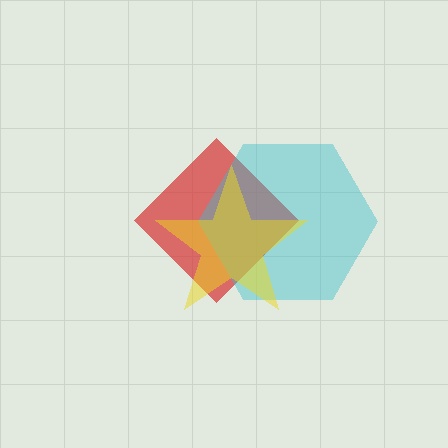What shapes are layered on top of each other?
The layered shapes are: a red diamond, a cyan hexagon, a yellow star.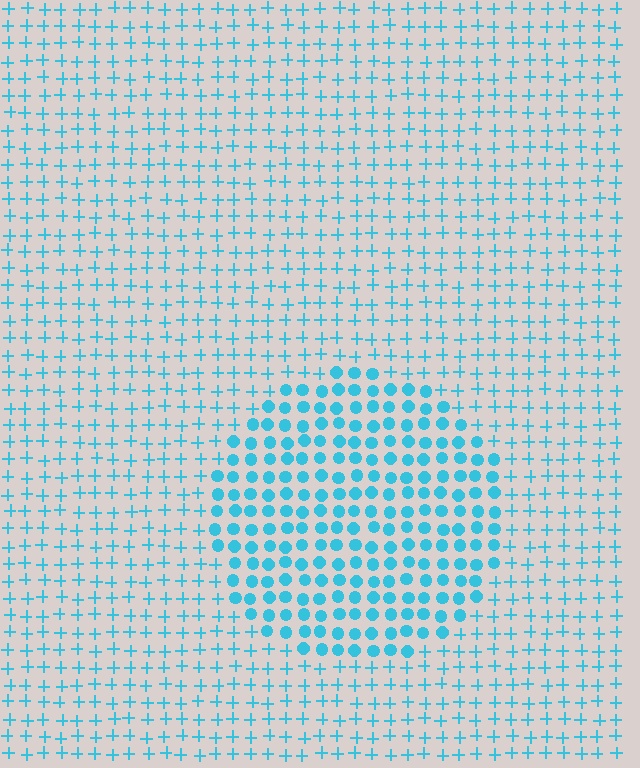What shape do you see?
I see a circle.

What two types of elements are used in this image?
The image uses circles inside the circle region and plus signs outside it.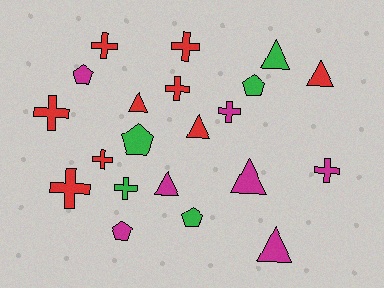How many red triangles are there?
There are 3 red triangles.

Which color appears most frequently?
Red, with 9 objects.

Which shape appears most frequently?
Cross, with 9 objects.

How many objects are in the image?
There are 21 objects.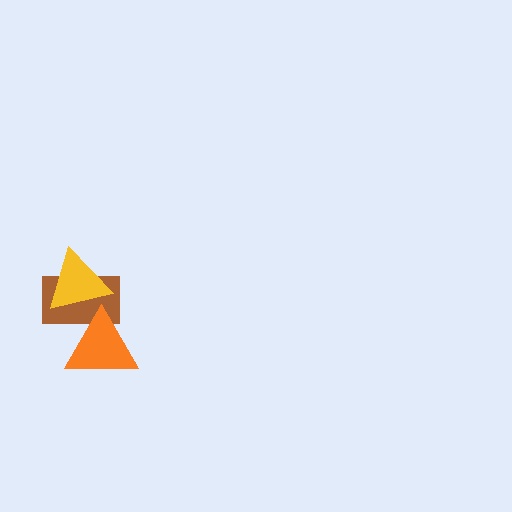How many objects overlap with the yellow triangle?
2 objects overlap with the yellow triangle.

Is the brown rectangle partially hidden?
Yes, it is partially covered by another shape.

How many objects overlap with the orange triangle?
2 objects overlap with the orange triangle.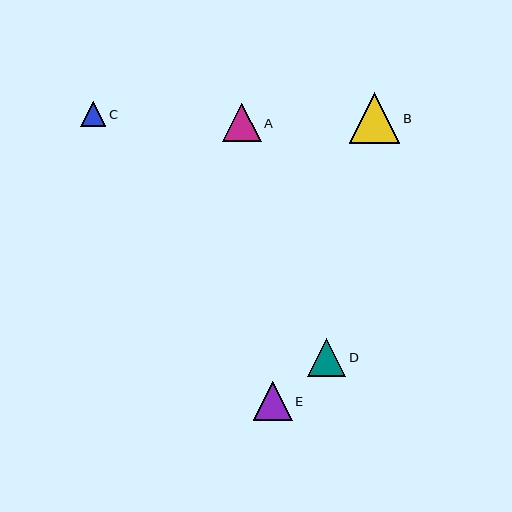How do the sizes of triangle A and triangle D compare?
Triangle A and triangle D are approximately the same size.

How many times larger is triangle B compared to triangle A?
Triangle B is approximately 1.3 times the size of triangle A.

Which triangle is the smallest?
Triangle C is the smallest with a size of approximately 25 pixels.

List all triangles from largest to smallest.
From largest to smallest: B, E, A, D, C.